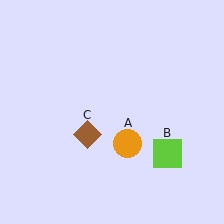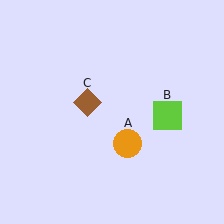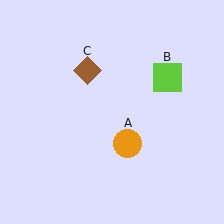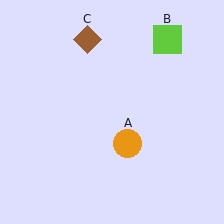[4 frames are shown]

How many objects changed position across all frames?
2 objects changed position: lime square (object B), brown diamond (object C).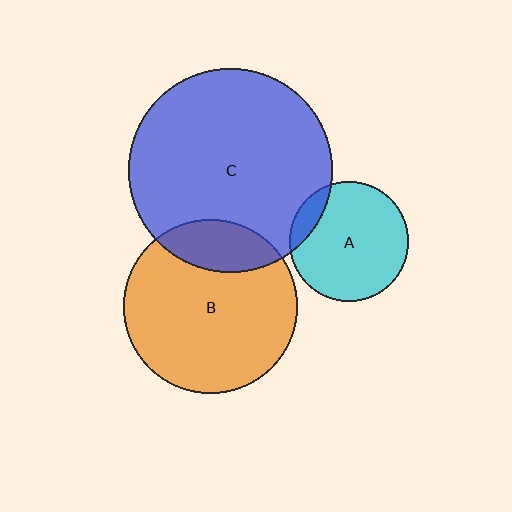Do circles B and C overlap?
Yes.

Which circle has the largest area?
Circle C (blue).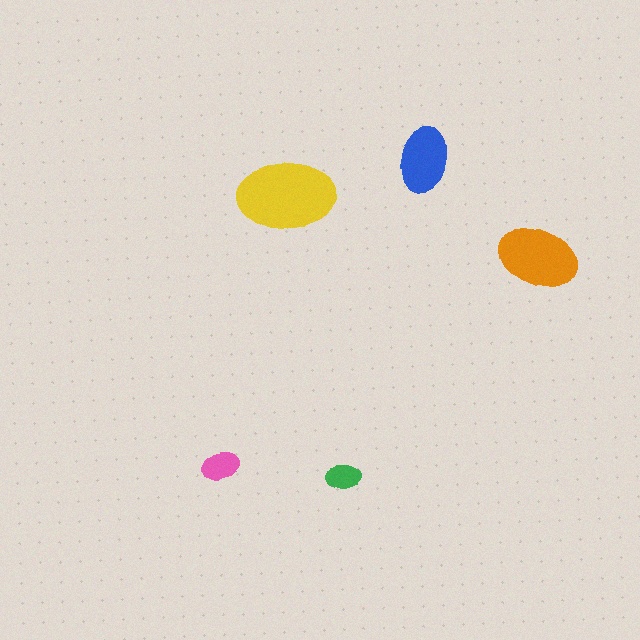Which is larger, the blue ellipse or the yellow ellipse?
The yellow one.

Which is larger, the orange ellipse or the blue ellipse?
The orange one.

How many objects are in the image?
There are 5 objects in the image.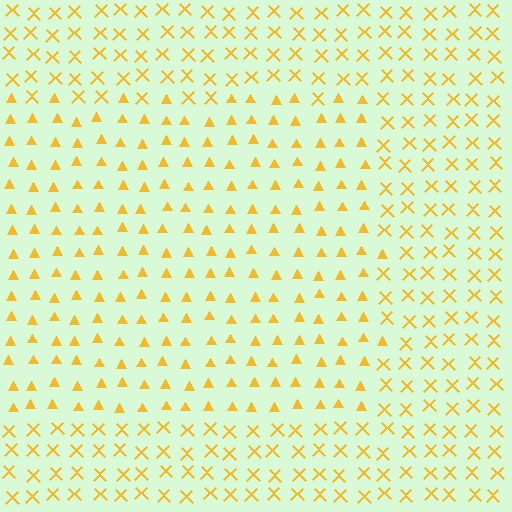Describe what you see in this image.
The image is filled with small yellow elements arranged in a uniform grid. A rectangle-shaped region contains triangles, while the surrounding area contains X marks. The boundary is defined purely by the change in element shape.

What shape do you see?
I see a rectangle.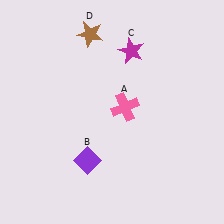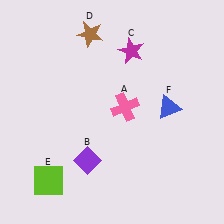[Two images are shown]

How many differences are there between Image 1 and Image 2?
There are 2 differences between the two images.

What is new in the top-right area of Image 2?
A blue triangle (F) was added in the top-right area of Image 2.